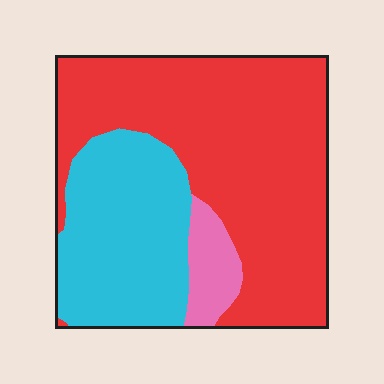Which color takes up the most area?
Red, at roughly 60%.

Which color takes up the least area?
Pink, at roughly 5%.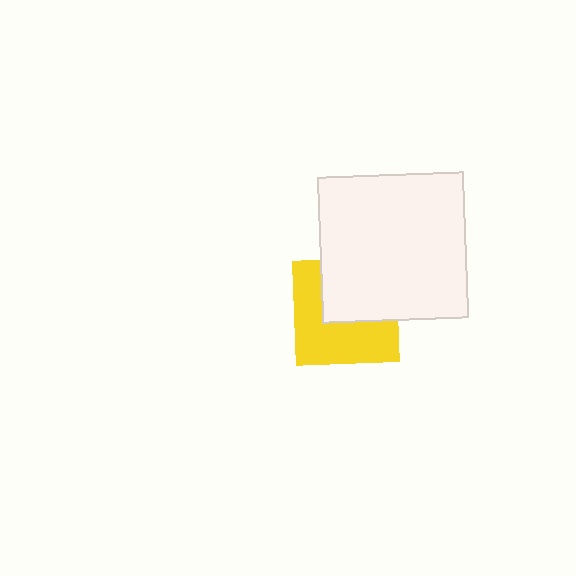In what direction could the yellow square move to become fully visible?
The yellow square could move toward the lower-left. That would shift it out from behind the white square entirely.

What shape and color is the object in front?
The object in front is a white square.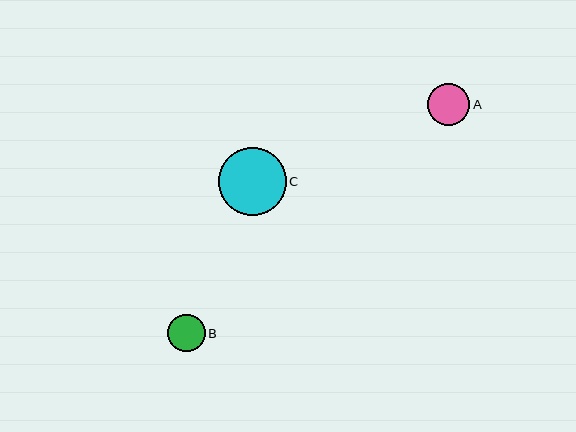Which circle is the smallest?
Circle B is the smallest with a size of approximately 37 pixels.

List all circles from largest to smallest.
From largest to smallest: C, A, B.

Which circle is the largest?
Circle C is the largest with a size of approximately 68 pixels.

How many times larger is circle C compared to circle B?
Circle C is approximately 1.8 times the size of circle B.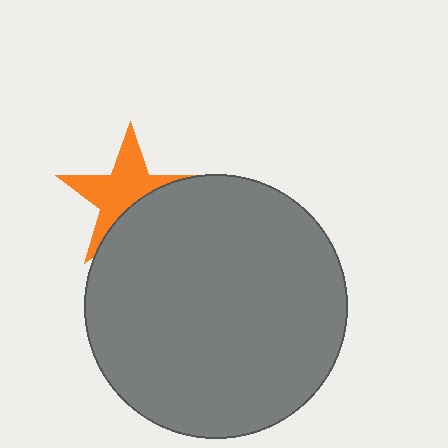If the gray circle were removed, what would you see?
You would see the complete orange star.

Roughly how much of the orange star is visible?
About half of it is visible (roughly 59%).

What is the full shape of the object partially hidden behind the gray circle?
The partially hidden object is an orange star.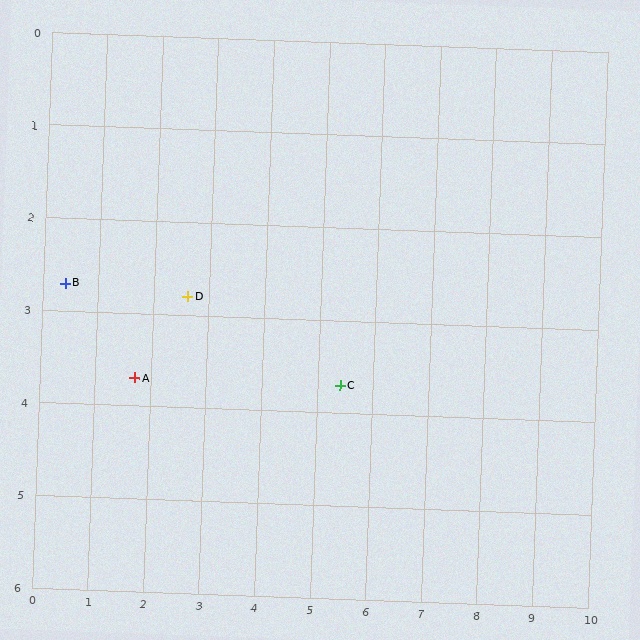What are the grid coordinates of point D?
Point D is at approximately (2.6, 2.8).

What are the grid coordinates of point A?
Point A is at approximately (1.7, 3.7).